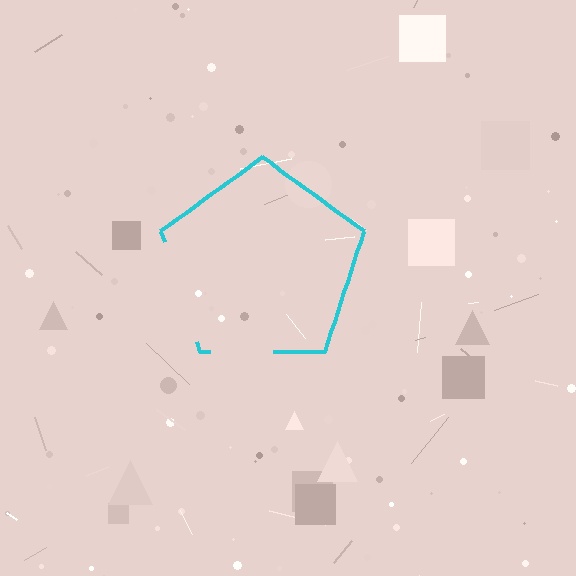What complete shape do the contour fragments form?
The contour fragments form a pentagon.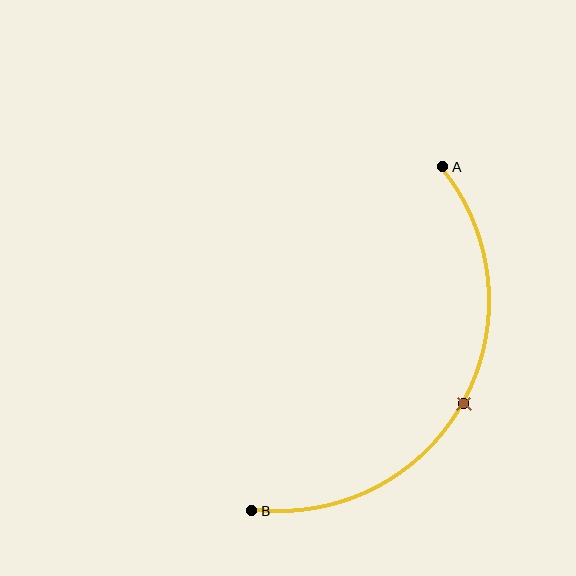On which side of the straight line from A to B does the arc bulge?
The arc bulges to the right of the straight line connecting A and B.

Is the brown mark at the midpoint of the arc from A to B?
Yes. The brown mark lies on the arc at equal arc-length from both A and B — it is the arc midpoint.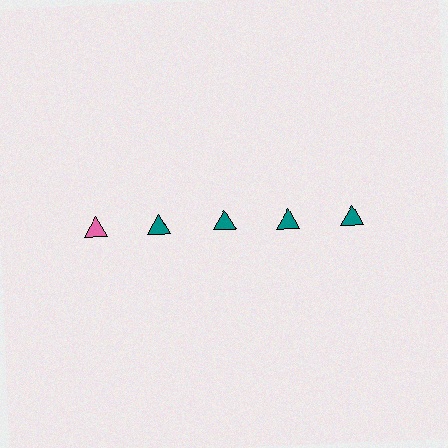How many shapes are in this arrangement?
There are 5 shapes arranged in a grid pattern.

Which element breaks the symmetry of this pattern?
The pink triangle in the top row, leftmost column breaks the symmetry. All other shapes are teal triangles.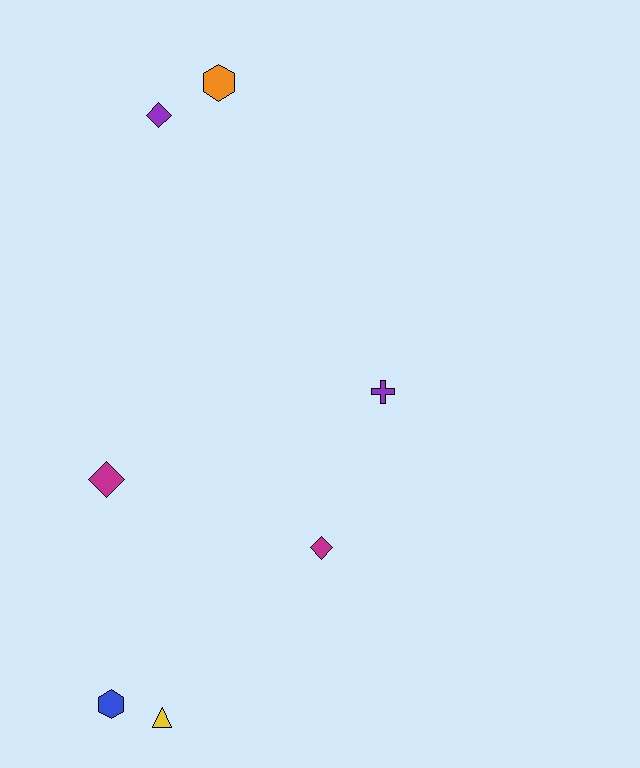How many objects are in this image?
There are 7 objects.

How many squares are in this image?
There are no squares.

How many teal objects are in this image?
There are no teal objects.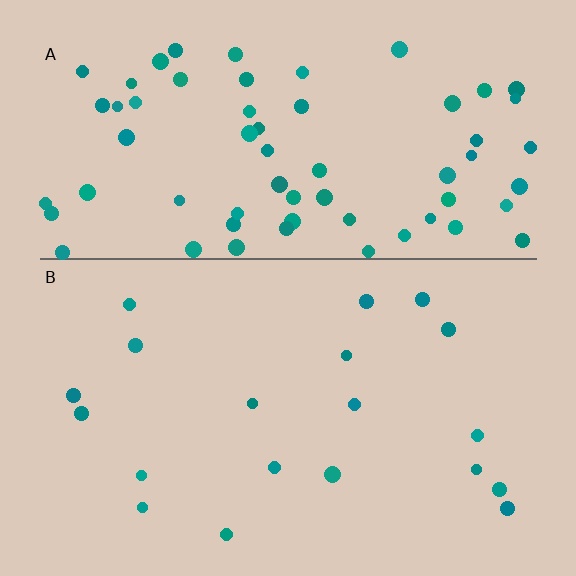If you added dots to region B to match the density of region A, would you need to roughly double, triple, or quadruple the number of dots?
Approximately triple.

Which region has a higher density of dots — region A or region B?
A (the top).